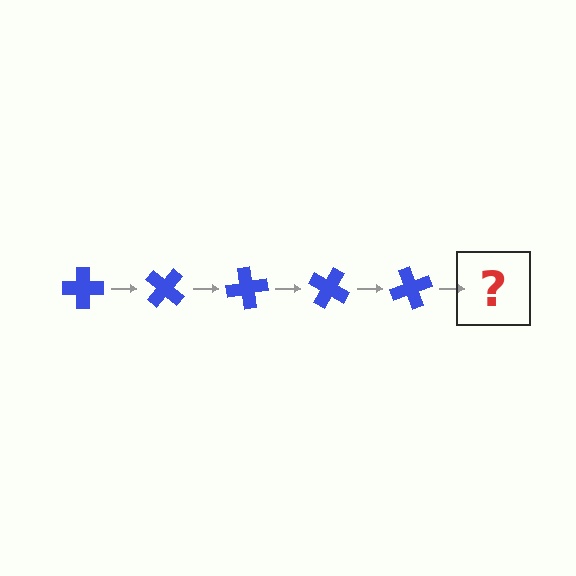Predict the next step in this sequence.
The next step is a blue cross rotated 200 degrees.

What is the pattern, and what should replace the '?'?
The pattern is that the cross rotates 40 degrees each step. The '?' should be a blue cross rotated 200 degrees.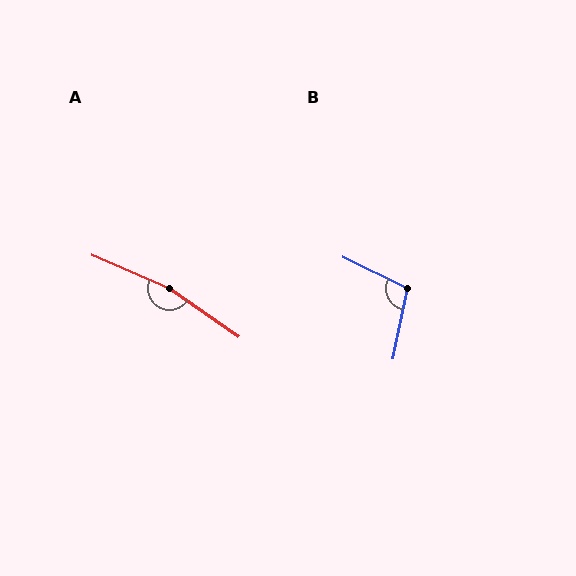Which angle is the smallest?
B, at approximately 105 degrees.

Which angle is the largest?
A, at approximately 168 degrees.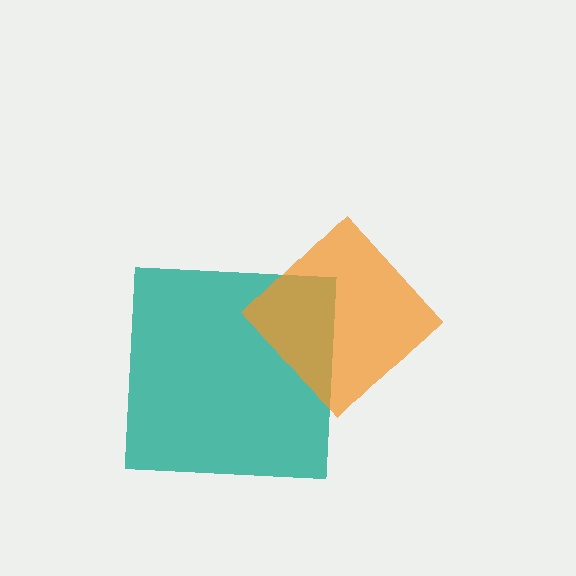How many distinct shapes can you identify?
There are 2 distinct shapes: a teal square, an orange diamond.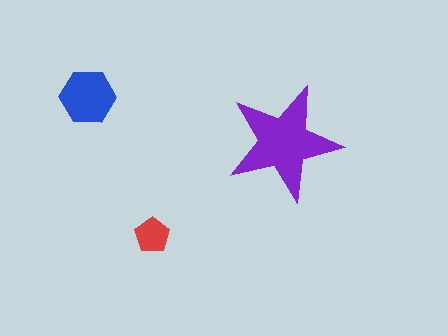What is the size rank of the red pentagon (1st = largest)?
3rd.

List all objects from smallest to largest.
The red pentagon, the blue hexagon, the purple star.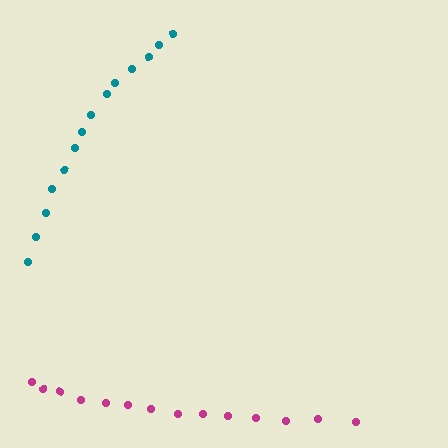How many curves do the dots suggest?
There are 2 distinct paths.